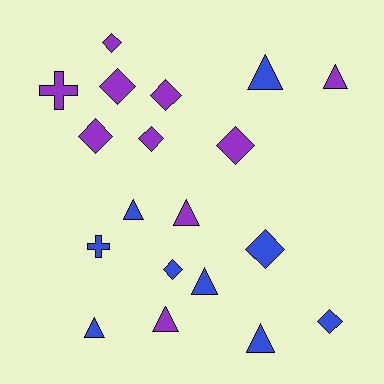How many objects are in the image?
There are 19 objects.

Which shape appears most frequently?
Diamond, with 9 objects.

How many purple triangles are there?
There are 3 purple triangles.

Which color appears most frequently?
Purple, with 10 objects.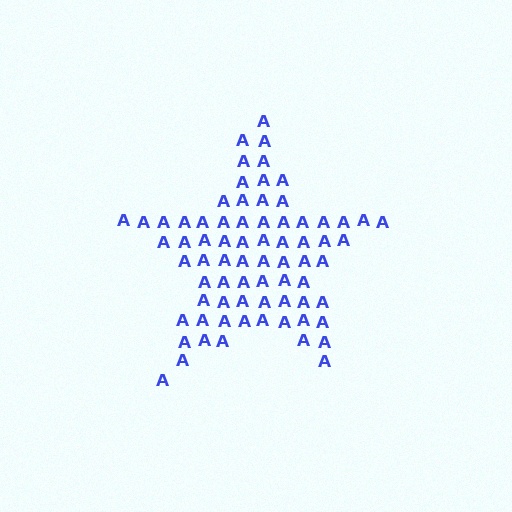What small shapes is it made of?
It is made of small letter A's.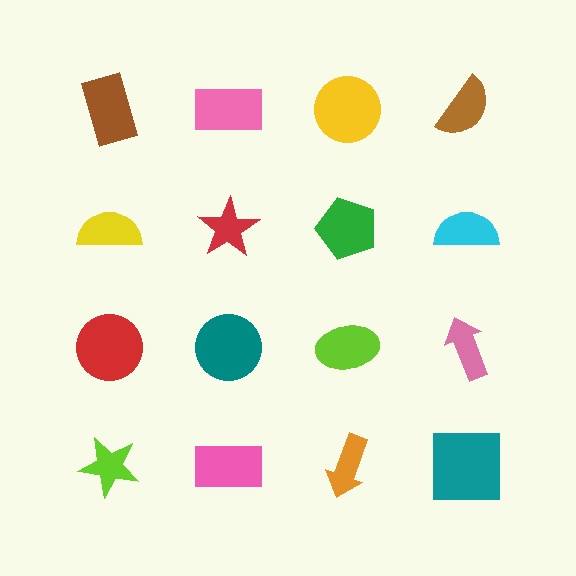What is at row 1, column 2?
A pink rectangle.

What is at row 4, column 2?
A pink rectangle.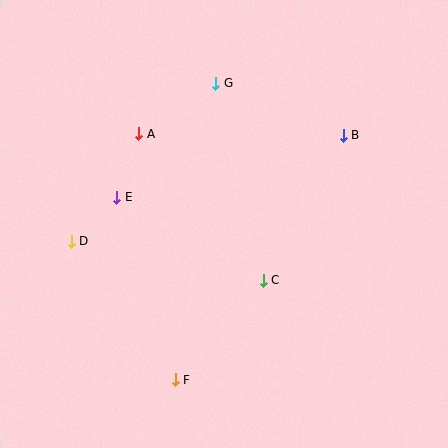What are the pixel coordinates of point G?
Point G is at (216, 83).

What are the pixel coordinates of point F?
Point F is at (175, 380).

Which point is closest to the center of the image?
Point C at (263, 280) is closest to the center.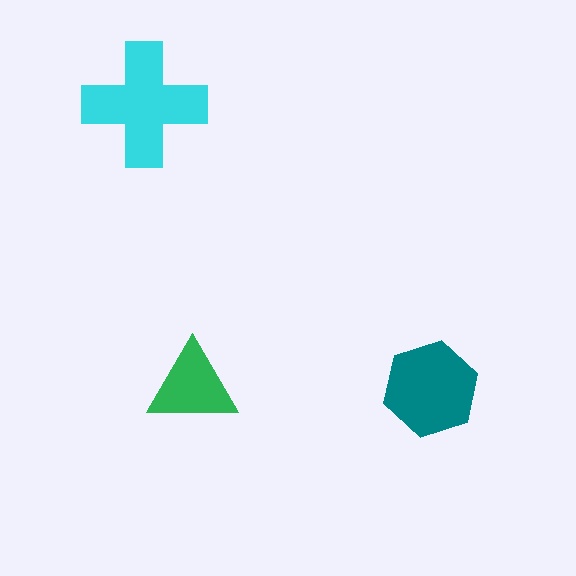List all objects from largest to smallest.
The cyan cross, the teal hexagon, the green triangle.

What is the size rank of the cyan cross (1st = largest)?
1st.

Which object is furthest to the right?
The teal hexagon is rightmost.